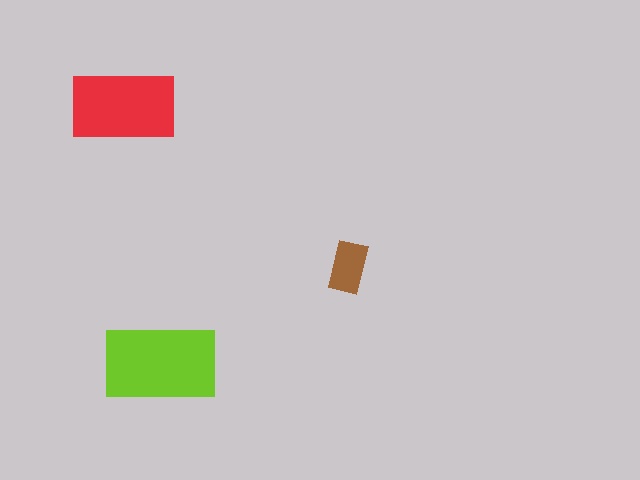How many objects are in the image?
There are 3 objects in the image.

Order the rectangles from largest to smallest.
the lime one, the red one, the brown one.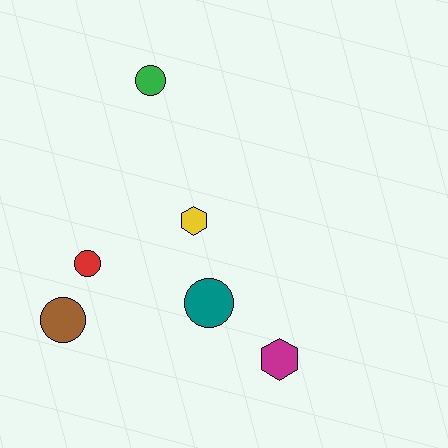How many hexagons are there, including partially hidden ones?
There are 2 hexagons.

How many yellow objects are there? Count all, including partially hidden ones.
There is 1 yellow object.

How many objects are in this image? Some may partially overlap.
There are 6 objects.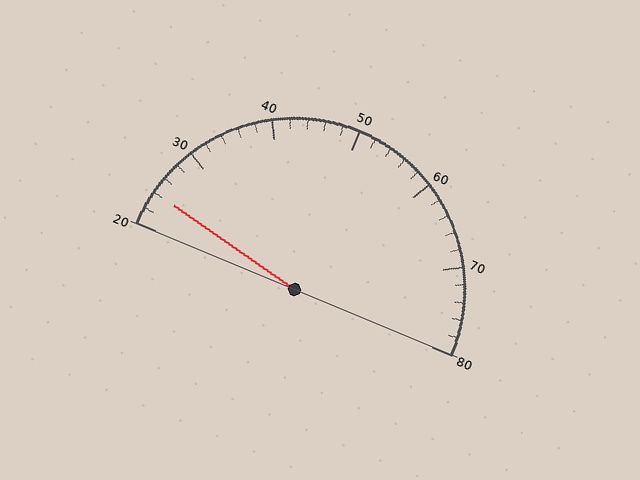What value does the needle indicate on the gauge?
The needle indicates approximately 24.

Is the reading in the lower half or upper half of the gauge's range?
The reading is in the lower half of the range (20 to 80).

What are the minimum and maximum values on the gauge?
The gauge ranges from 20 to 80.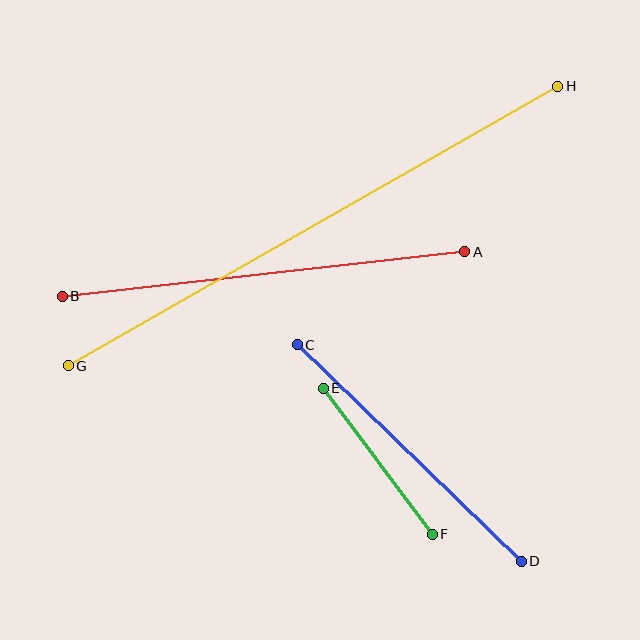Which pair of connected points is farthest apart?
Points G and H are farthest apart.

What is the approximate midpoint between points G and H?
The midpoint is at approximately (313, 226) pixels.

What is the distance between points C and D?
The distance is approximately 312 pixels.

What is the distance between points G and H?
The distance is approximately 563 pixels.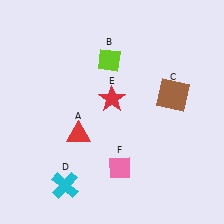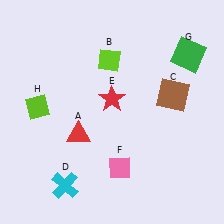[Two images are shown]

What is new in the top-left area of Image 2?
A lime diamond (H) was added in the top-left area of Image 2.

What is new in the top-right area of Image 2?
A green square (G) was added in the top-right area of Image 2.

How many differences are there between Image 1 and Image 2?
There are 2 differences between the two images.